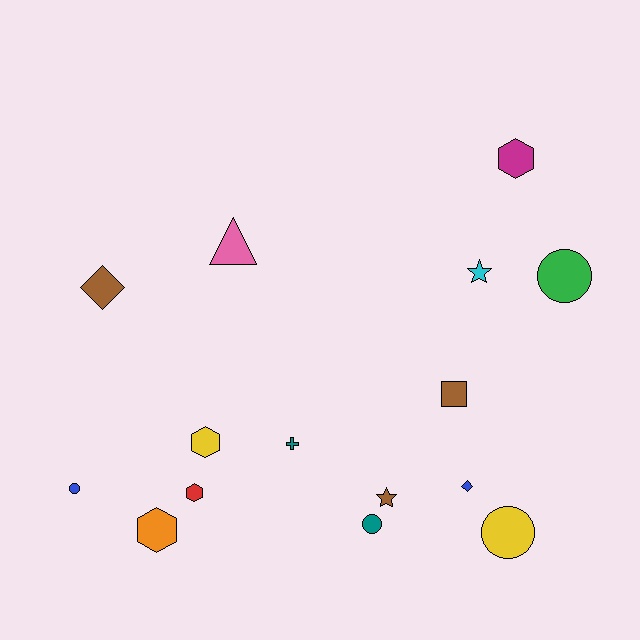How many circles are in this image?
There are 4 circles.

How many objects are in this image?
There are 15 objects.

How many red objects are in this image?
There is 1 red object.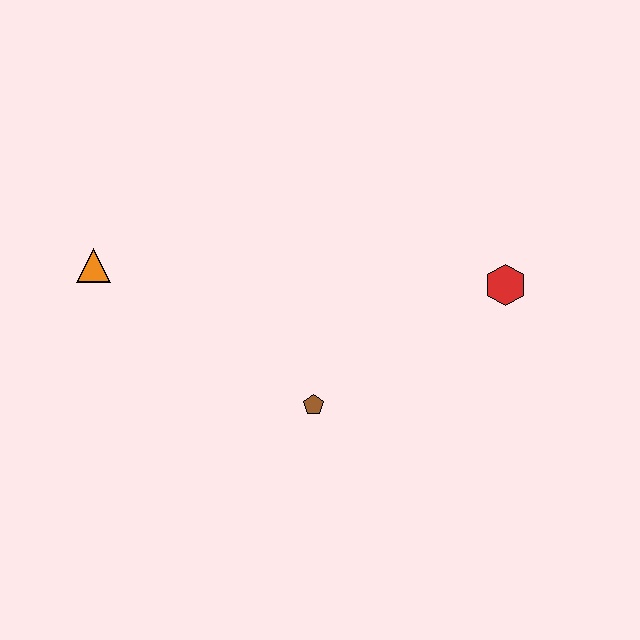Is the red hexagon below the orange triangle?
Yes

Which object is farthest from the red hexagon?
The orange triangle is farthest from the red hexagon.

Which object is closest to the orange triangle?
The brown pentagon is closest to the orange triangle.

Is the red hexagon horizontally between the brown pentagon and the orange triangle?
No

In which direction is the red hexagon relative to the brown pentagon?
The red hexagon is to the right of the brown pentagon.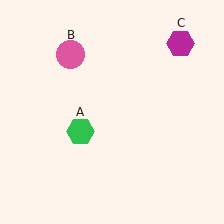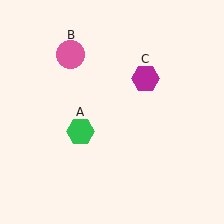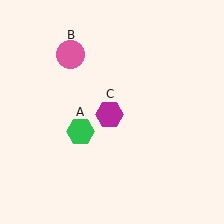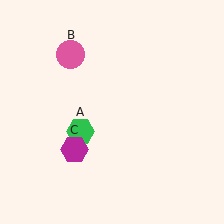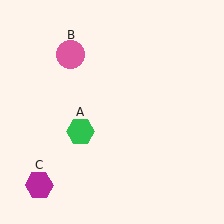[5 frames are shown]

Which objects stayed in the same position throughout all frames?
Green hexagon (object A) and pink circle (object B) remained stationary.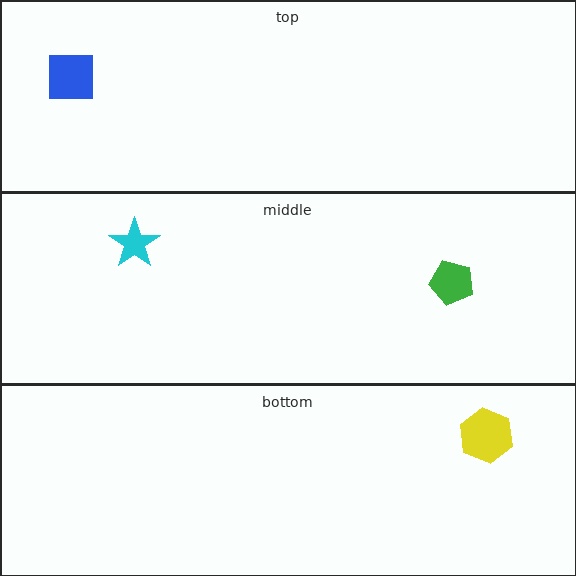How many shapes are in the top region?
1.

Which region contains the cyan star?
The middle region.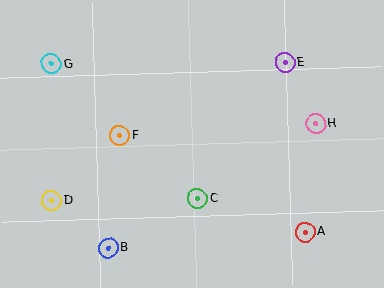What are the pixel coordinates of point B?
Point B is at (108, 248).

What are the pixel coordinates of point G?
Point G is at (51, 64).